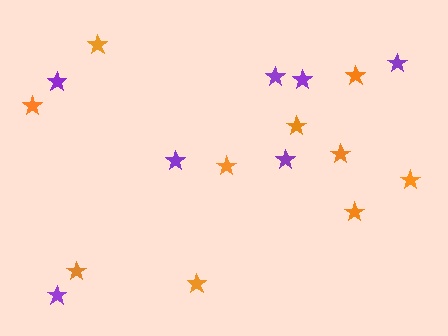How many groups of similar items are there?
There are 2 groups: one group of purple stars (7) and one group of orange stars (10).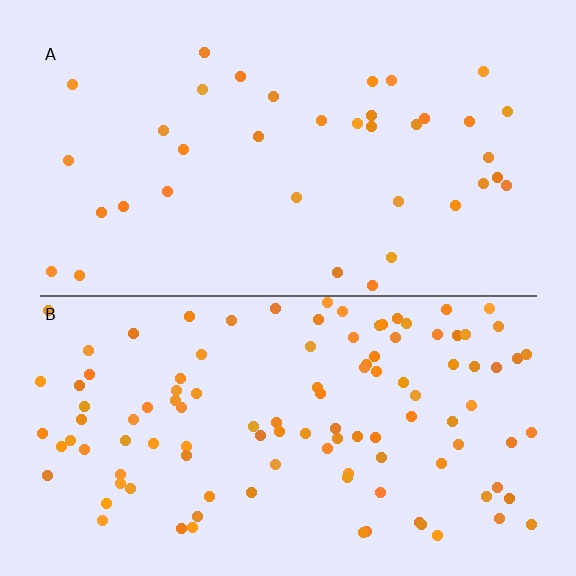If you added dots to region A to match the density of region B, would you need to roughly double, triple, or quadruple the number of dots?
Approximately triple.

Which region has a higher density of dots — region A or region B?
B (the bottom).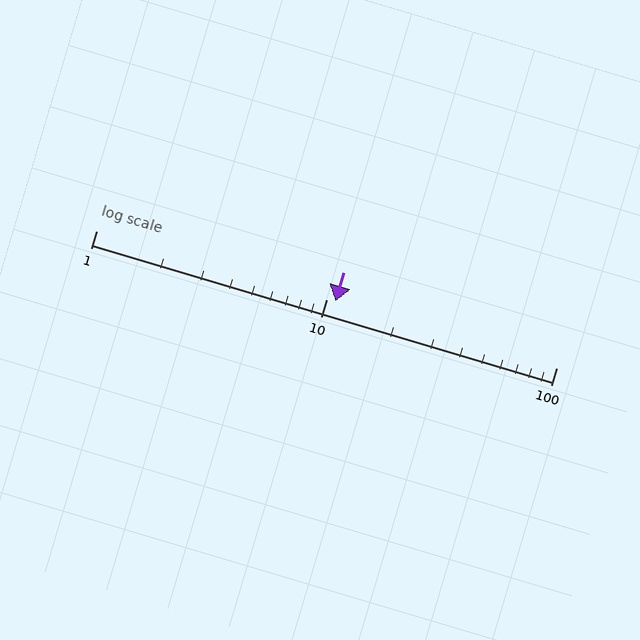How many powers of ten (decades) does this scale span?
The scale spans 2 decades, from 1 to 100.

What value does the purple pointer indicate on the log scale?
The pointer indicates approximately 11.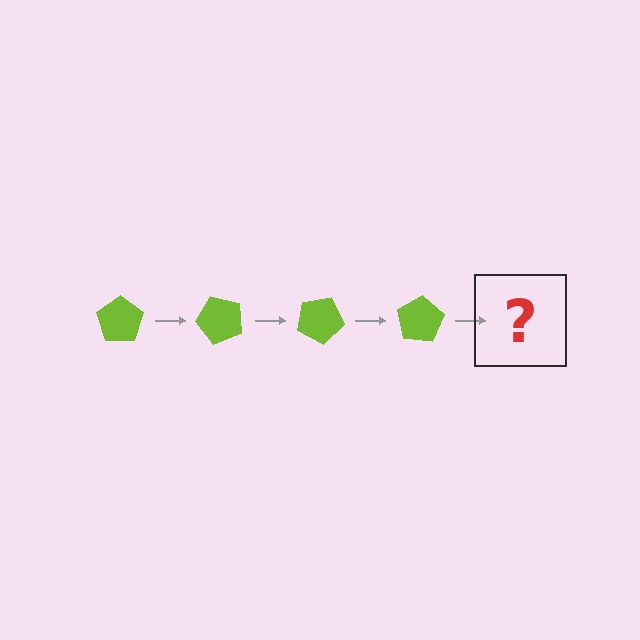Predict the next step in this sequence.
The next step is a lime pentagon rotated 200 degrees.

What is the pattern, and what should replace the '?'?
The pattern is that the pentagon rotates 50 degrees each step. The '?' should be a lime pentagon rotated 200 degrees.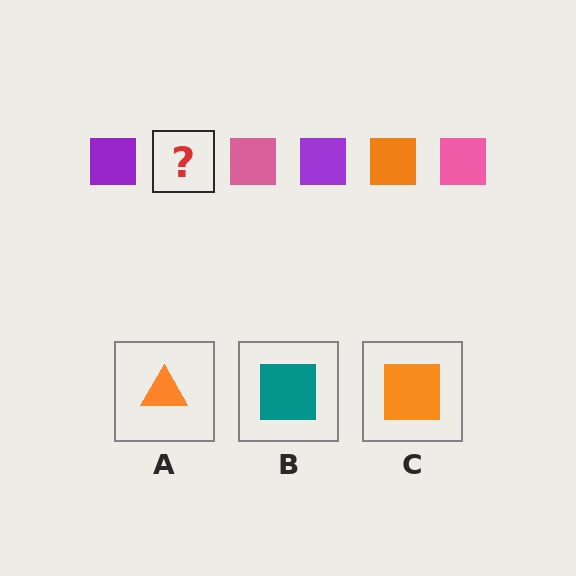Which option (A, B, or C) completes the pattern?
C.